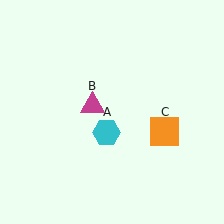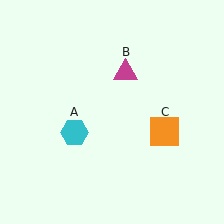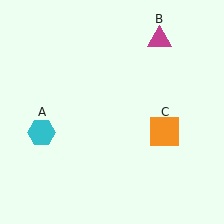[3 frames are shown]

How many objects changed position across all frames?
2 objects changed position: cyan hexagon (object A), magenta triangle (object B).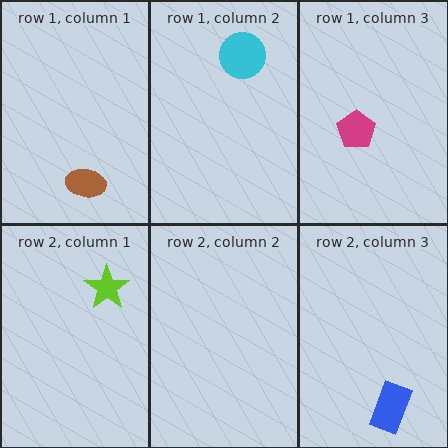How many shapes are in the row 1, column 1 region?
1.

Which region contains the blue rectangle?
The row 2, column 3 region.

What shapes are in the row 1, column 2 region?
The cyan circle.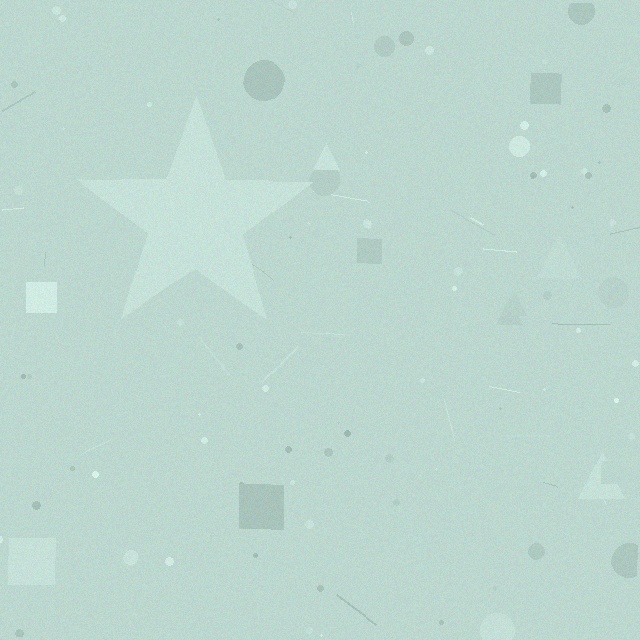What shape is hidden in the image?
A star is hidden in the image.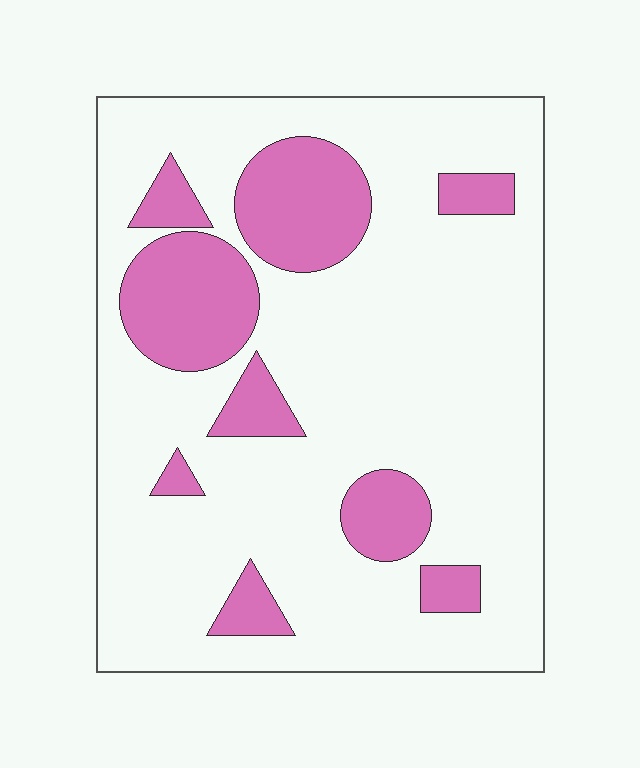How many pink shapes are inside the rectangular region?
9.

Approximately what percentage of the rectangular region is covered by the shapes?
Approximately 20%.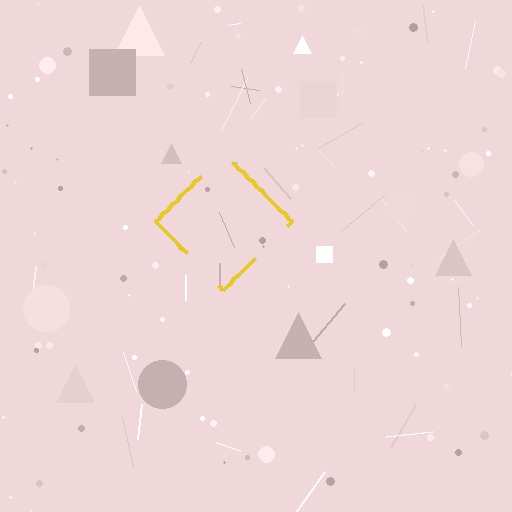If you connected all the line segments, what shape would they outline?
They would outline a diamond.